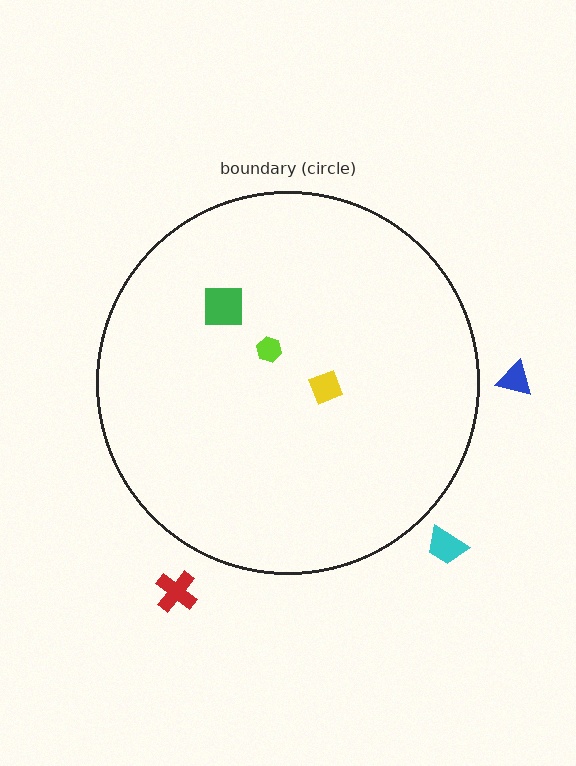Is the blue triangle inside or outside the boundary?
Outside.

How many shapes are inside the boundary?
3 inside, 3 outside.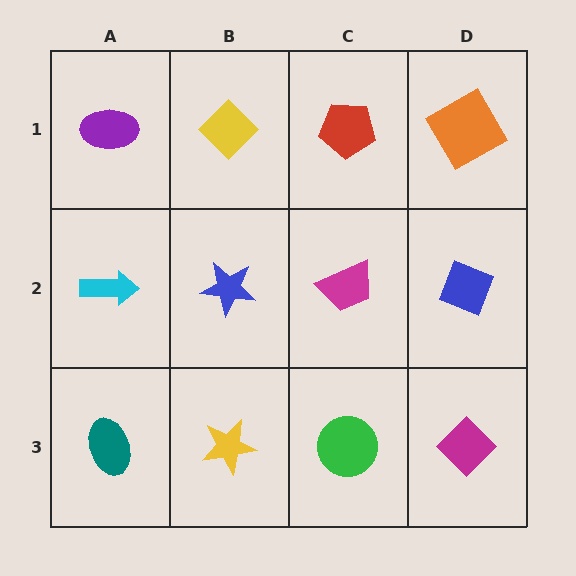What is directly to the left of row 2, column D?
A magenta trapezoid.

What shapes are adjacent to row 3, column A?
A cyan arrow (row 2, column A), a yellow star (row 3, column B).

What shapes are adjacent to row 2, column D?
An orange diamond (row 1, column D), a magenta diamond (row 3, column D), a magenta trapezoid (row 2, column C).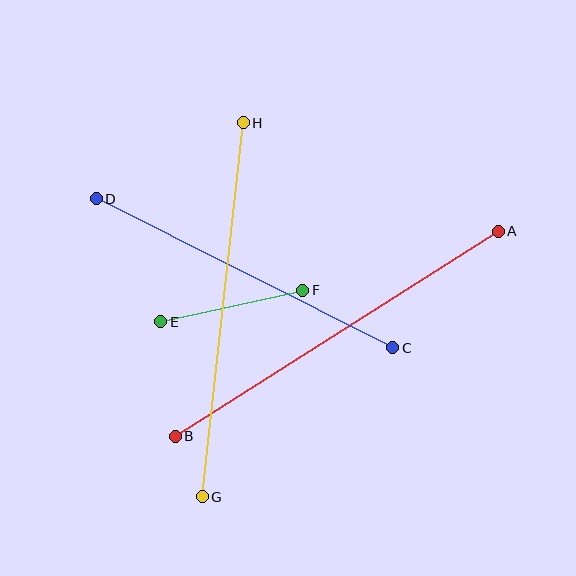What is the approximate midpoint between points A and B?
The midpoint is at approximately (337, 334) pixels.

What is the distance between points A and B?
The distance is approximately 383 pixels.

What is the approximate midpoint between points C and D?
The midpoint is at approximately (244, 273) pixels.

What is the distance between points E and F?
The distance is approximately 145 pixels.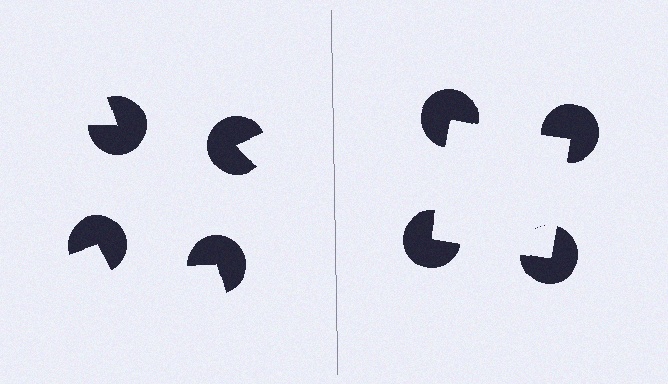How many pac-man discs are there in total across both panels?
8 — 4 on each side.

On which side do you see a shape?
An illusory square appears on the right side. On the left side the wedge cuts are rotated, so no coherent shape forms.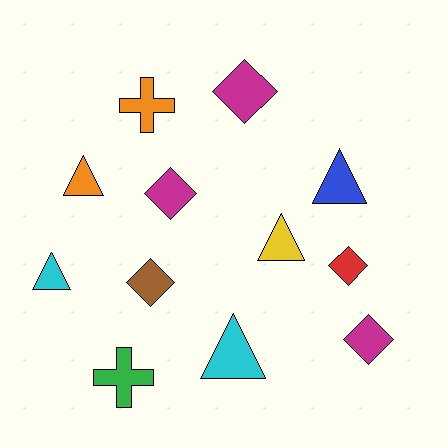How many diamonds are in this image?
There are 5 diamonds.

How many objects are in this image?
There are 12 objects.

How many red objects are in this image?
There is 1 red object.